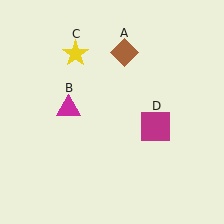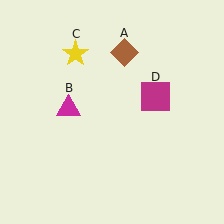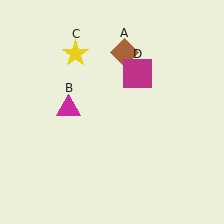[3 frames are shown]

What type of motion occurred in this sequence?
The magenta square (object D) rotated counterclockwise around the center of the scene.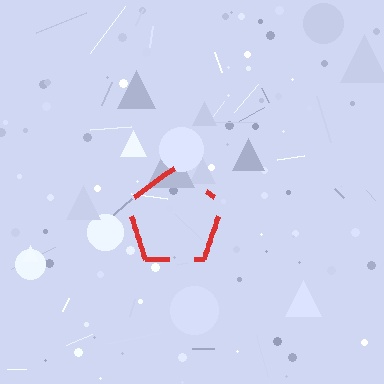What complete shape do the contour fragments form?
The contour fragments form a pentagon.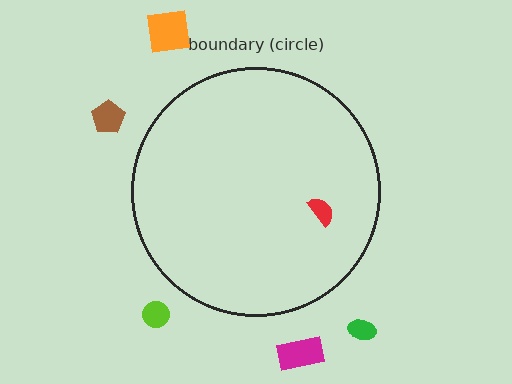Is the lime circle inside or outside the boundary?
Outside.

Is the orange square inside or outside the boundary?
Outside.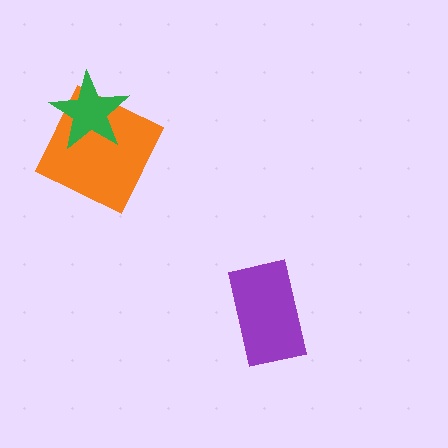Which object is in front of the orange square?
The green star is in front of the orange square.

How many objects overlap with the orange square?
1 object overlaps with the orange square.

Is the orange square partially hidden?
Yes, it is partially covered by another shape.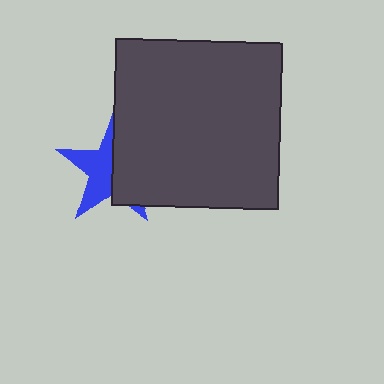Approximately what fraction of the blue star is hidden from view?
Roughly 50% of the blue star is hidden behind the dark gray square.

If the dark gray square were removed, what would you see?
You would see the complete blue star.